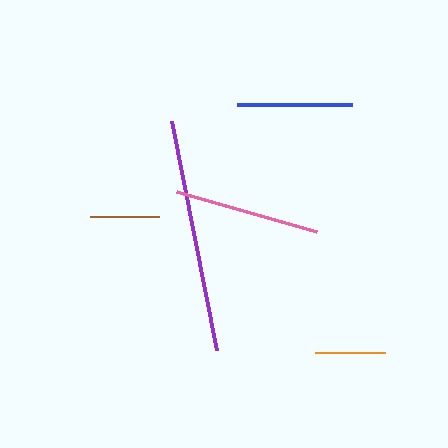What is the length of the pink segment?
The pink segment is approximately 146 pixels long.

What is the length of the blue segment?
The blue segment is approximately 115 pixels long.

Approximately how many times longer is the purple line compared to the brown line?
The purple line is approximately 3.4 times the length of the brown line.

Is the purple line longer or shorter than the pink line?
The purple line is longer than the pink line.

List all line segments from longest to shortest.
From longest to shortest: purple, pink, blue, orange, brown.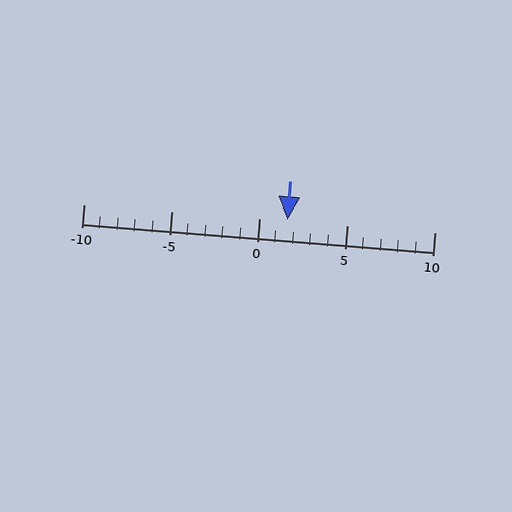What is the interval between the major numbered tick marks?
The major tick marks are spaced 5 units apart.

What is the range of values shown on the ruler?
The ruler shows values from -10 to 10.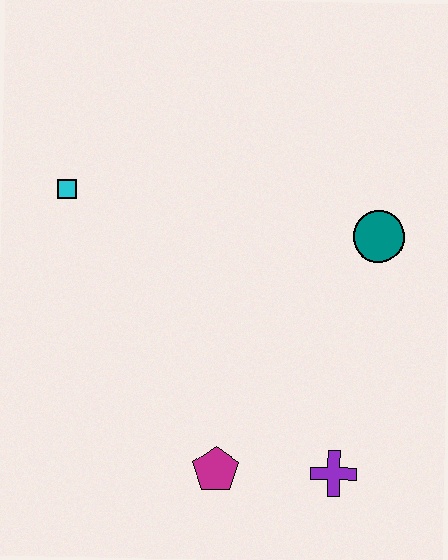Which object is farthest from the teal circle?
The cyan square is farthest from the teal circle.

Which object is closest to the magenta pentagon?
The purple cross is closest to the magenta pentagon.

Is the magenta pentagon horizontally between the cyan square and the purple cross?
Yes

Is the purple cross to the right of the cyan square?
Yes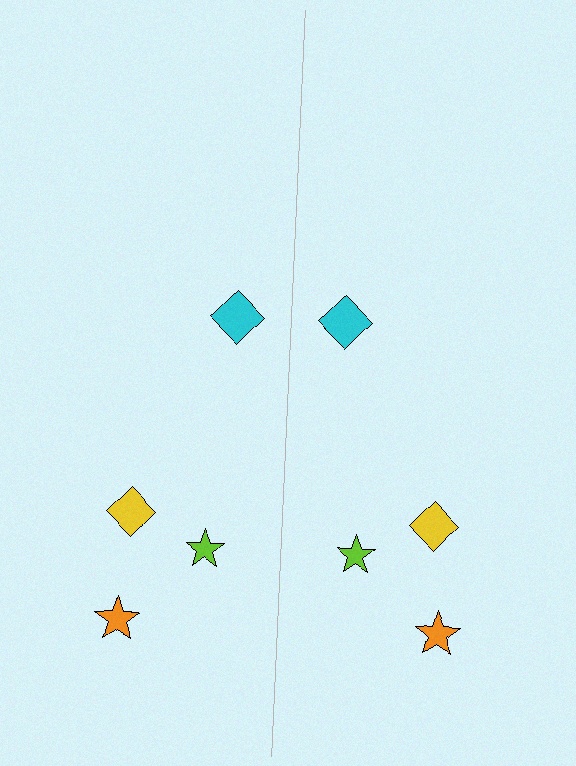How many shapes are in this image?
There are 8 shapes in this image.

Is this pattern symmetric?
Yes, this pattern has bilateral (reflection) symmetry.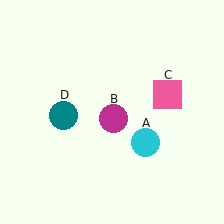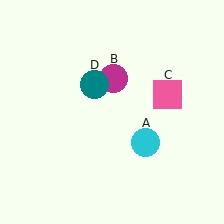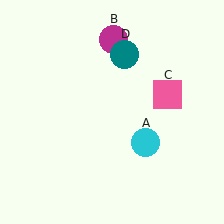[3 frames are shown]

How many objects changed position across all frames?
2 objects changed position: magenta circle (object B), teal circle (object D).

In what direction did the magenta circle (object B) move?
The magenta circle (object B) moved up.